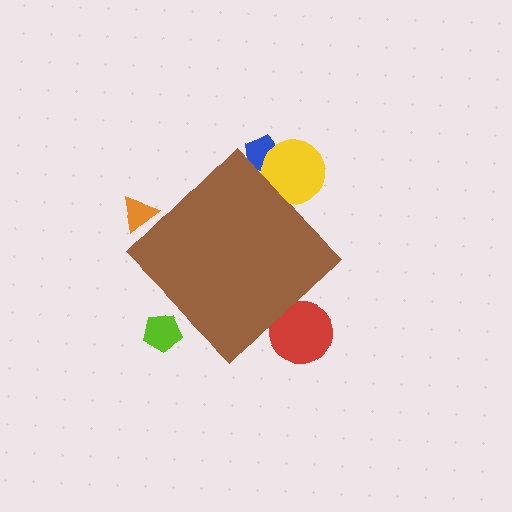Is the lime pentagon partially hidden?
Yes, the lime pentagon is partially hidden behind the brown diamond.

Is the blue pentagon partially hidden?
Yes, the blue pentagon is partially hidden behind the brown diamond.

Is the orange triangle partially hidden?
Yes, the orange triangle is partially hidden behind the brown diamond.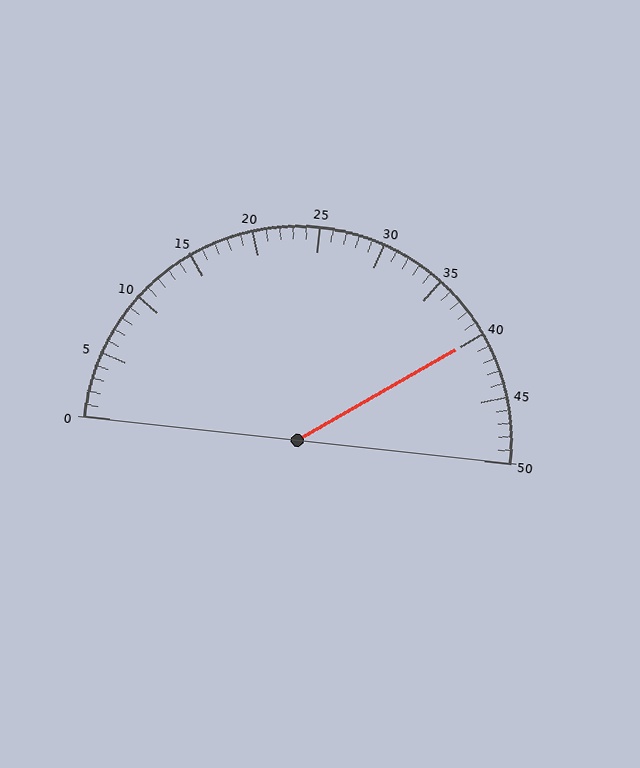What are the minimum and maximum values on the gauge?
The gauge ranges from 0 to 50.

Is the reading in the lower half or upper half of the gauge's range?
The reading is in the upper half of the range (0 to 50).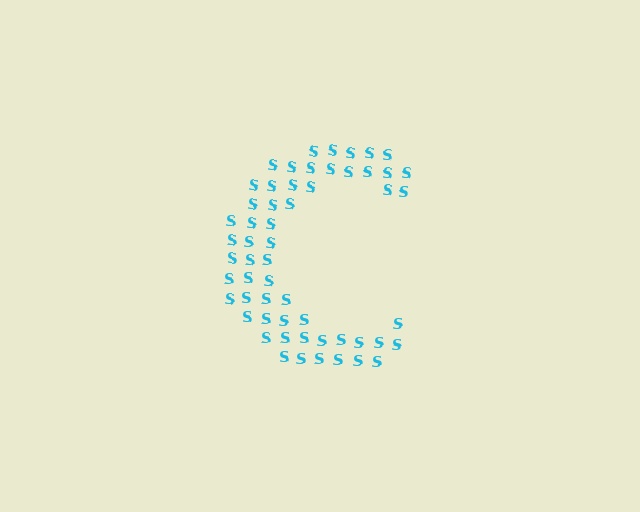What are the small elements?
The small elements are letter S's.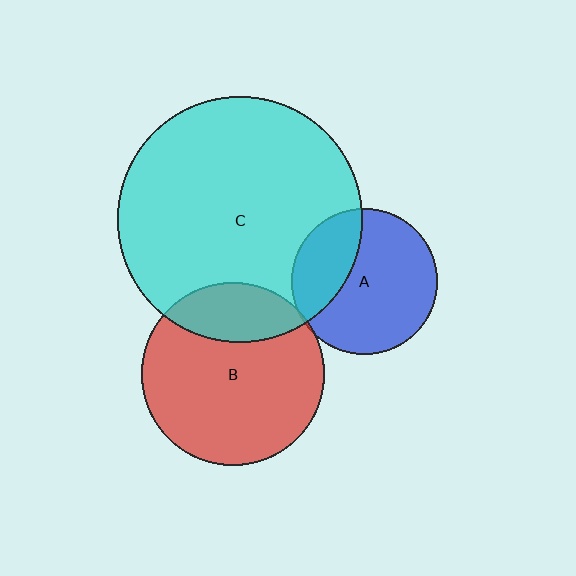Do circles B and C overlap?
Yes.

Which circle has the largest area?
Circle C (cyan).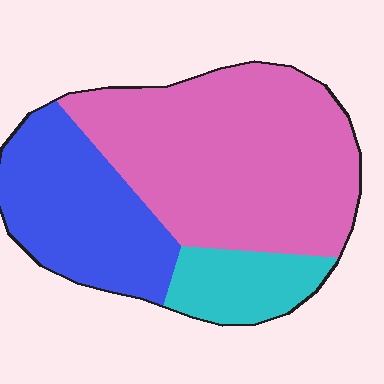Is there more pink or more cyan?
Pink.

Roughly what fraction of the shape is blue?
Blue covers around 30% of the shape.